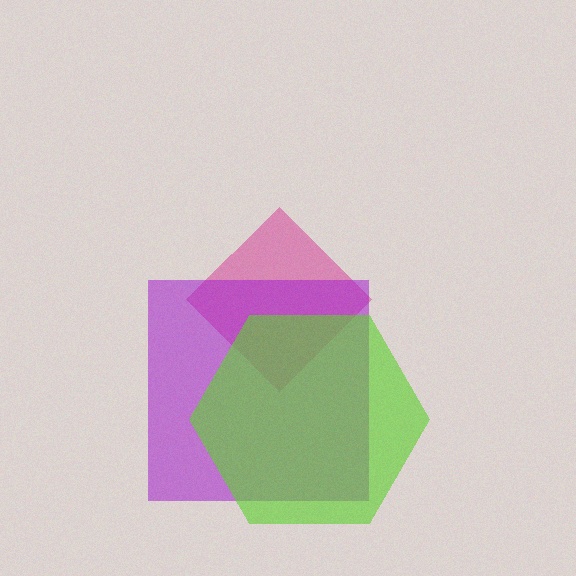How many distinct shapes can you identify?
There are 3 distinct shapes: a magenta diamond, a purple square, a lime hexagon.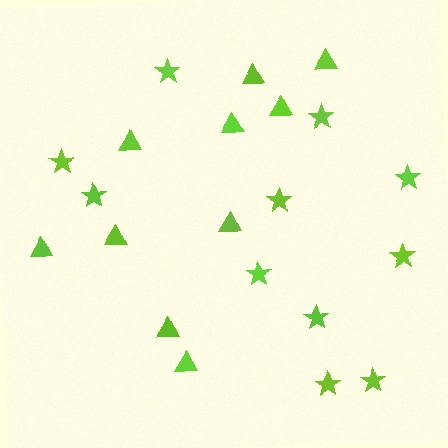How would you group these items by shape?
There are 2 groups: one group of stars (11) and one group of triangles (10).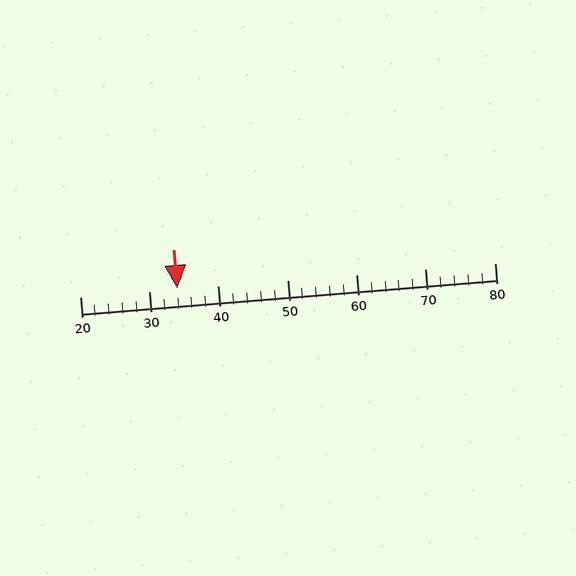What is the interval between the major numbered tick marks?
The major tick marks are spaced 10 units apart.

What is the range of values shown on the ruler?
The ruler shows values from 20 to 80.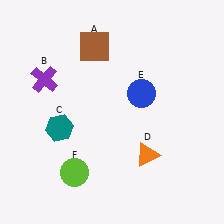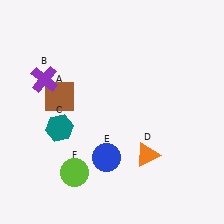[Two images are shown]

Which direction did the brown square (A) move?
The brown square (A) moved down.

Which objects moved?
The objects that moved are: the brown square (A), the blue circle (E).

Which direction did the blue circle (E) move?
The blue circle (E) moved down.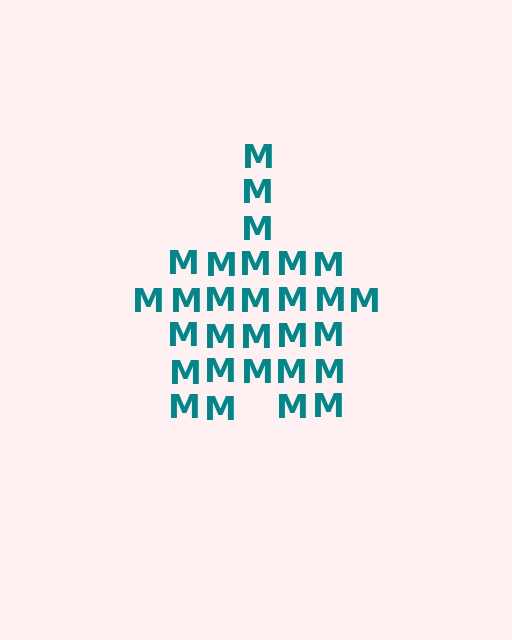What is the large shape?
The large shape is a star.